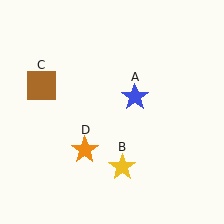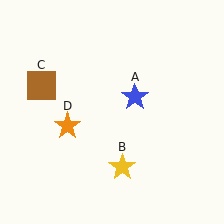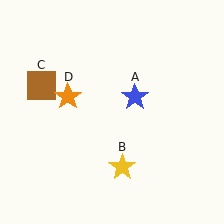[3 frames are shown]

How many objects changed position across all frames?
1 object changed position: orange star (object D).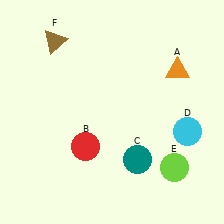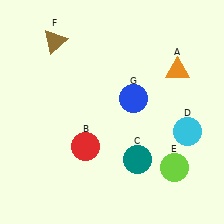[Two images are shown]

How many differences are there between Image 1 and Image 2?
There is 1 difference between the two images.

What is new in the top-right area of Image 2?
A blue circle (G) was added in the top-right area of Image 2.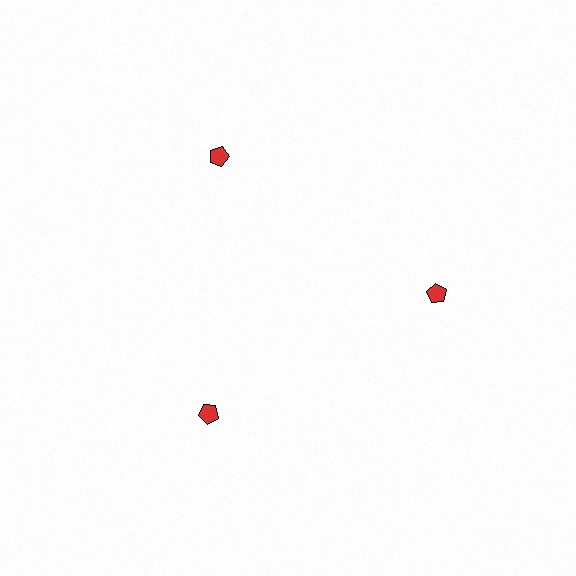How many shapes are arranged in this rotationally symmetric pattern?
There are 3 shapes, arranged in 3 groups of 1.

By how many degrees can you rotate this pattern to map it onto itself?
The pattern maps onto itself every 120 degrees of rotation.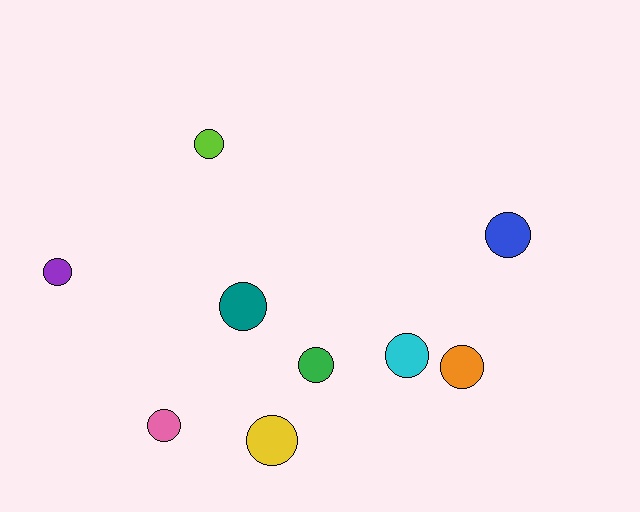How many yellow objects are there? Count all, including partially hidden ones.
There is 1 yellow object.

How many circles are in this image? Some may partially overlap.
There are 9 circles.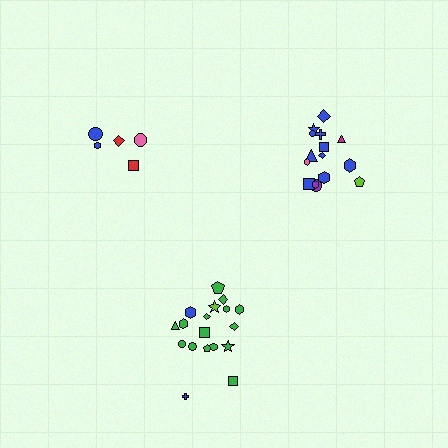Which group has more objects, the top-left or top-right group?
The top-right group.